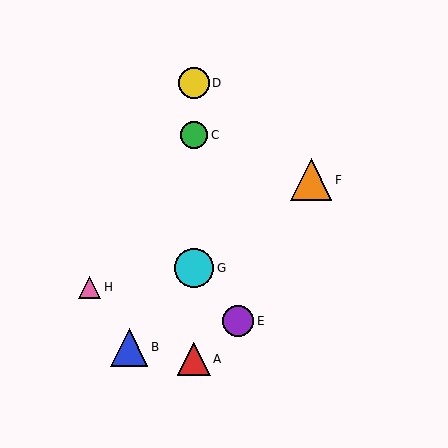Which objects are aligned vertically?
Objects A, C, D, G are aligned vertically.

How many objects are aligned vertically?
4 objects (A, C, D, G) are aligned vertically.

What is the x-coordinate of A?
Object A is at x≈194.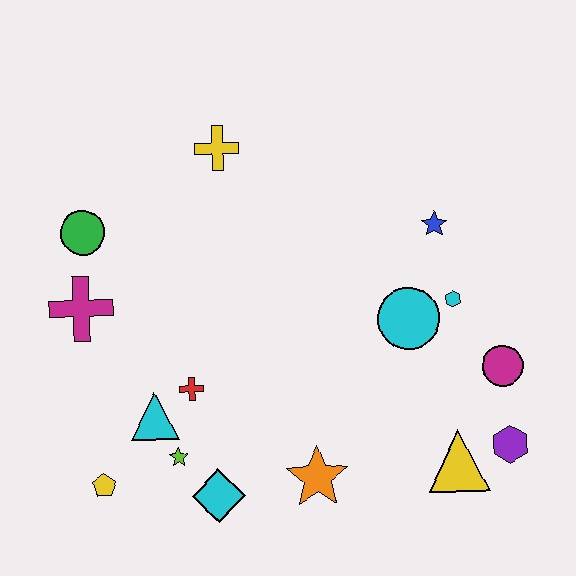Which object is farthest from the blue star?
The yellow pentagon is farthest from the blue star.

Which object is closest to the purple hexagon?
The yellow triangle is closest to the purple hexagon.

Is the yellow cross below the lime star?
No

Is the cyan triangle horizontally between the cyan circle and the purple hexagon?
No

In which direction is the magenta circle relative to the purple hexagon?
The magenta circle is above the purple hexagon.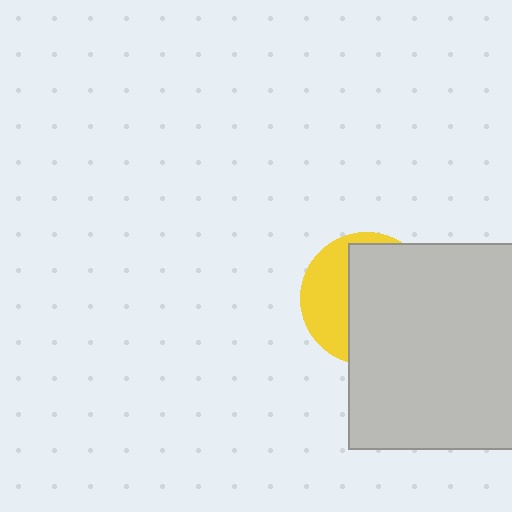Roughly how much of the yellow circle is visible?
A small part of it is visible (roughly 36%).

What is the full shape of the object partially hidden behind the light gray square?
The partially hidden object is a yellow circle.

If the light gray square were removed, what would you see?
You would see the complete yellow circle.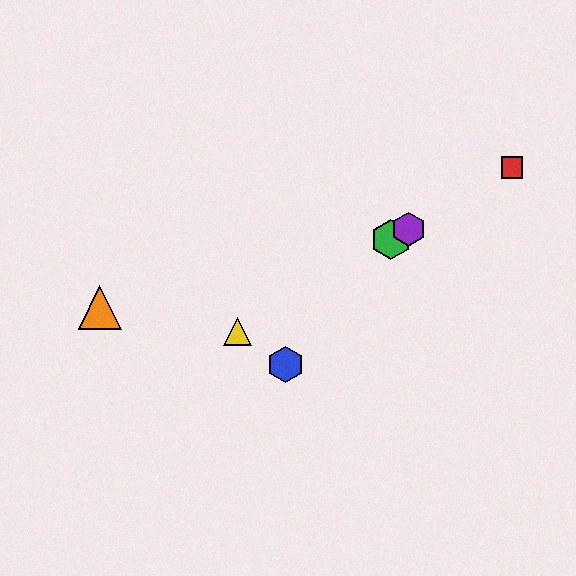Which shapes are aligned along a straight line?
The red square, the green hexagon, the yellow triangle, the purple hexagon are aligned along a straight line.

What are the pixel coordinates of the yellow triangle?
The yellow triangle is at (237, 331).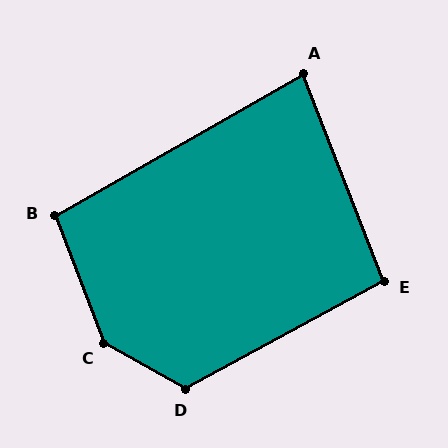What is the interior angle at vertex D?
Approximately 122 degrees (obtuse).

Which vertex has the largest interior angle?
C, at approximately 140 degrees.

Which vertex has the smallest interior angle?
A, at approximately 82 degrees.